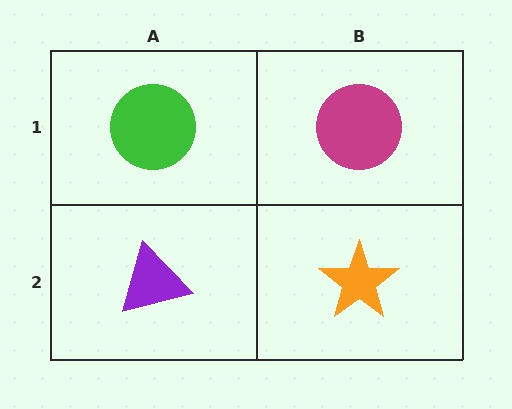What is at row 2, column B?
An orange star.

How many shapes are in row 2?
2 shapes.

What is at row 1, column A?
A green circle.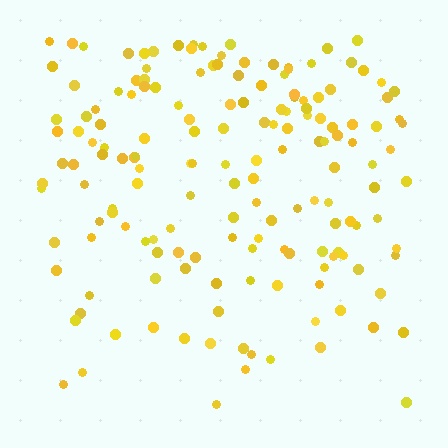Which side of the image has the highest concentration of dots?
The top.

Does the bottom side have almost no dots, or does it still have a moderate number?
Still a moderate number, just noticeably fewer than the top.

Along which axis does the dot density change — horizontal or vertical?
Vertical.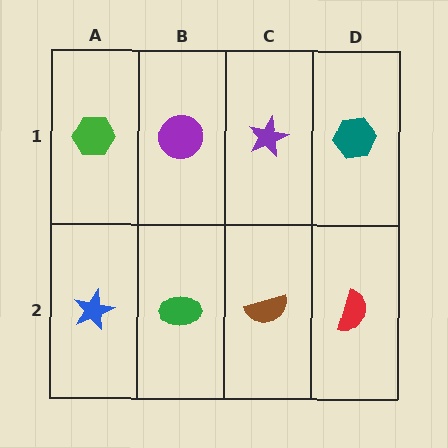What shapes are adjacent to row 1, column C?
A brown semicircle (row 2, column C), a purple circle (row 1, column B), a teal hexagon (row 1, column D).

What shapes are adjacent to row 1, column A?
A blue star (row 2, column A), a purple circle (row 1, column B).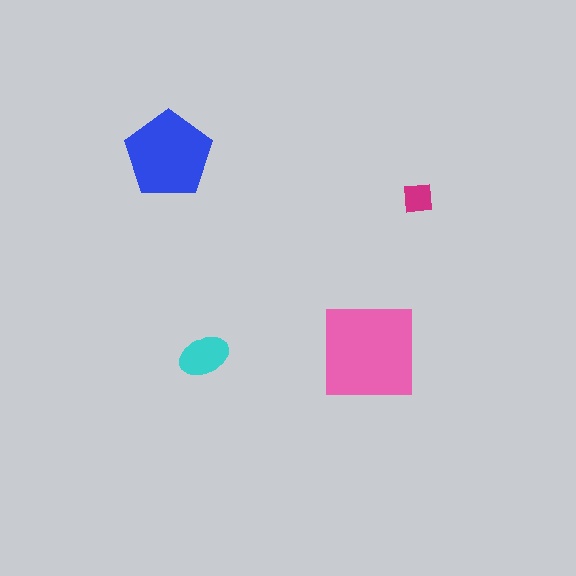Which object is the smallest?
The magenta square.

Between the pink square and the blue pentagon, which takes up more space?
The pink square.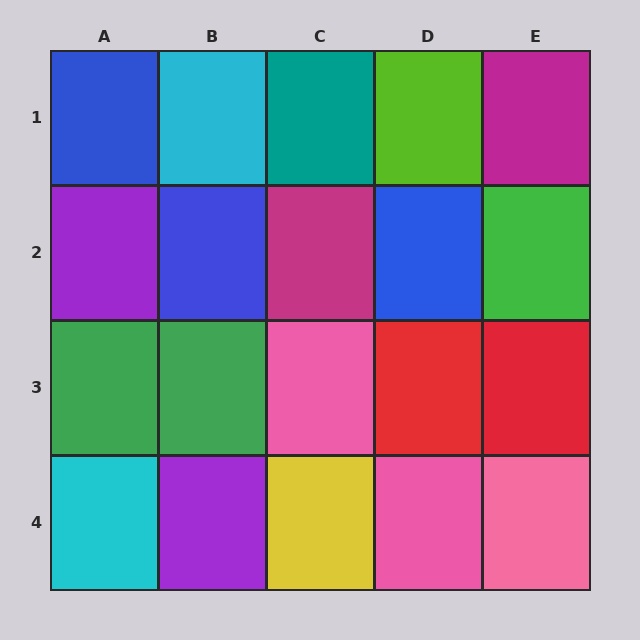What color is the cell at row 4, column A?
Cyan.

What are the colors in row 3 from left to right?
Green, green, pink, red, red.